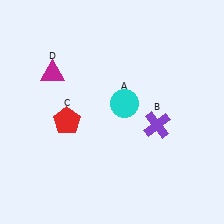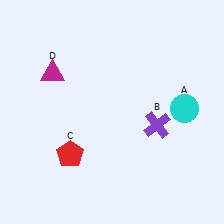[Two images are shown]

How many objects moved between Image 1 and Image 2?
2 objects moved between the two images.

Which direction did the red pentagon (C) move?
The red pentagon (C) moved down.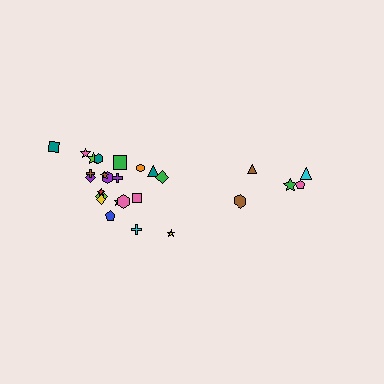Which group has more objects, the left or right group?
The left group.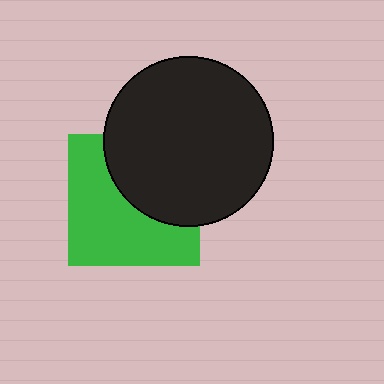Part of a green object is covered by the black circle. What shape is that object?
It is a square.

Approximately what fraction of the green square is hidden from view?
Roughly 43% of the green square is hidden behind the black circle.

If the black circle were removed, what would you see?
You would see the complete green square.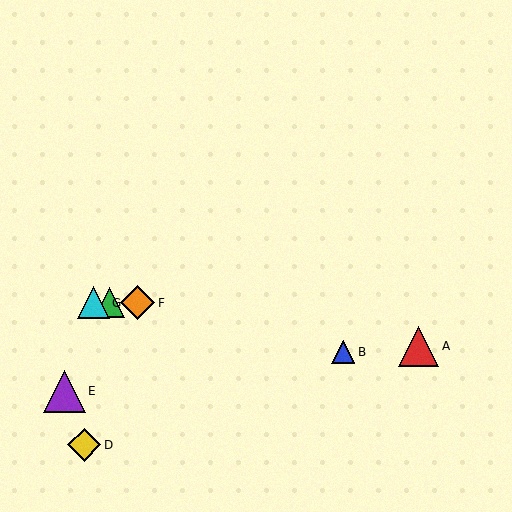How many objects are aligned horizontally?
3 objects (C, F, G) are aligned horizontally.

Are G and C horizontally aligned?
Yes, both are at y≈303.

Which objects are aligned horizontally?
Objects C, F, G are aligned horizontally.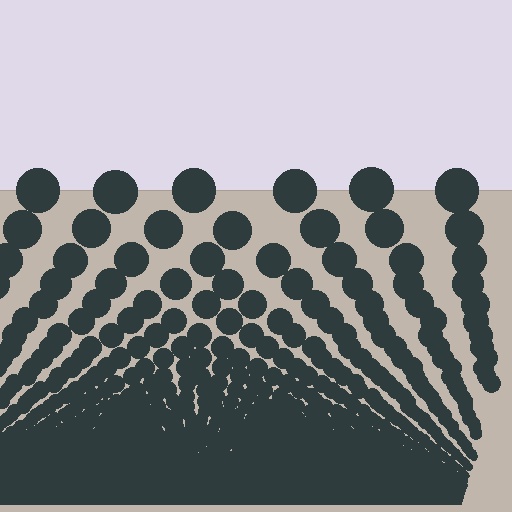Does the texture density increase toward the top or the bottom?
Density increases toward the bottom.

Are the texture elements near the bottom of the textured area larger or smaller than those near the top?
Smaller. The gradient is inverted — elements near the bottom are smaller and denser.